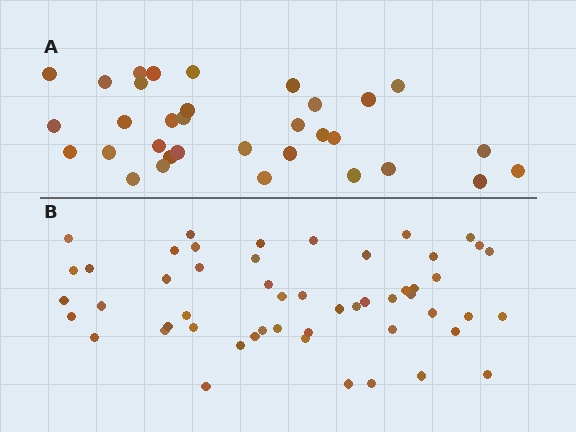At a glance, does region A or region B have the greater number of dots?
Region B (the bottom region) has more dots.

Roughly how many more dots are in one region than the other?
Region B has approximately 20 more dots than region A.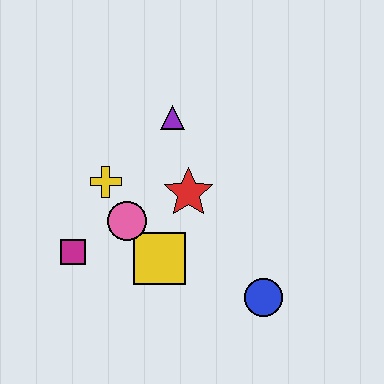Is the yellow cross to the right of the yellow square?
No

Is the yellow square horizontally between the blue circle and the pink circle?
Yes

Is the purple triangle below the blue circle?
No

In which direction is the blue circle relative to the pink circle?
The blue circle is to the right of the pink circle.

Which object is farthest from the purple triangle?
The blue circle is farthest from the purple triangle.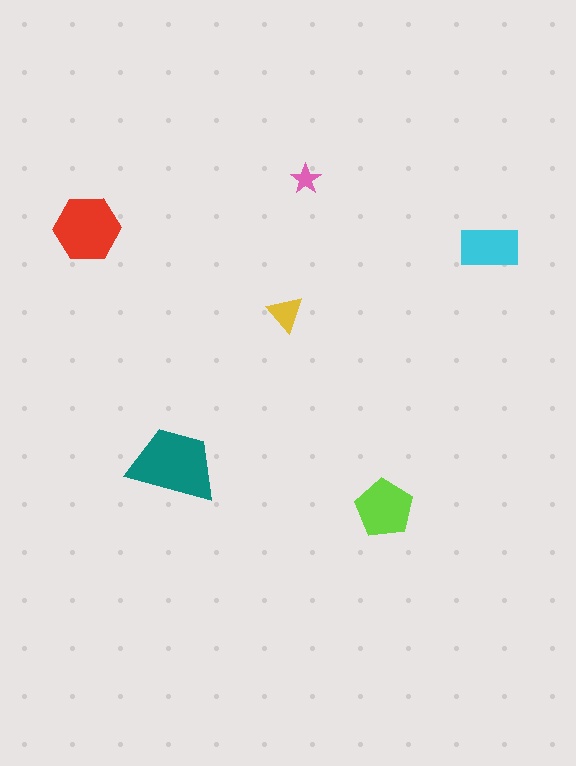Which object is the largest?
The teal trapezoid.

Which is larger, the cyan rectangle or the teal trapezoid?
The teal trapezoid.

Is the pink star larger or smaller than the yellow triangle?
Smaller.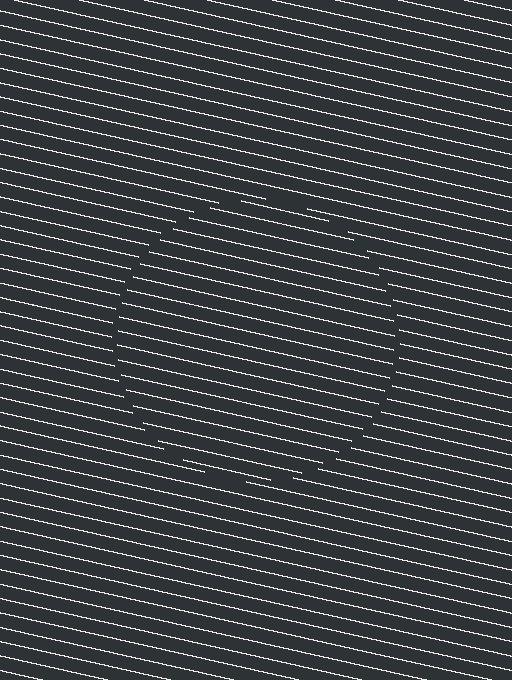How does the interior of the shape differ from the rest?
The interior of the shape contains the same grating, shifted by half a period — the contour is defined by the phase discontinuity where line-ends from the inner and outer gratings abut.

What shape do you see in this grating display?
An illusory circle. The interior of the shape contains the same grating, shifted by half a period — the contour is defined by the phase discontinuity where line-ends from the inner and outer gratings abut.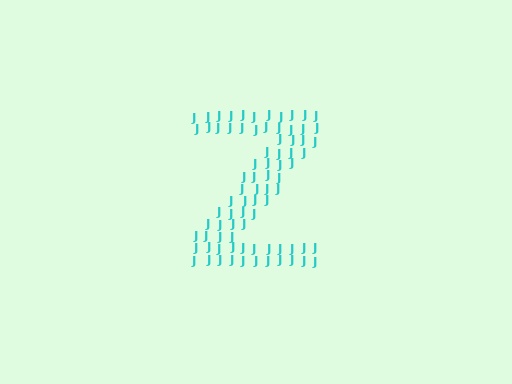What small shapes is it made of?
It is made of small letter J's.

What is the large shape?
The large shape is the letter Z.